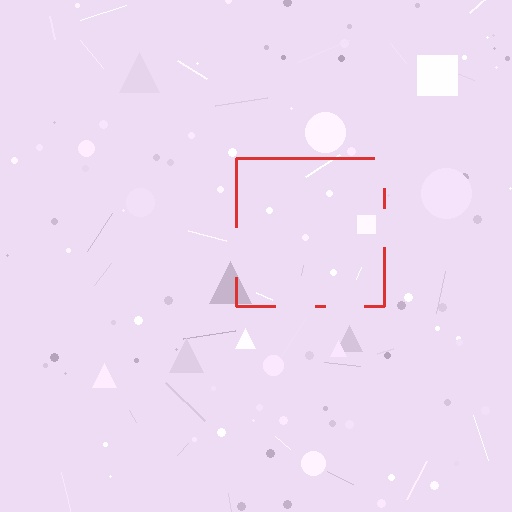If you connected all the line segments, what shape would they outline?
They would outline a square.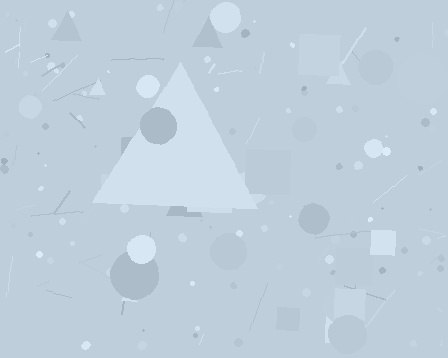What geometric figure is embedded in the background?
A triangle is embedded in the background.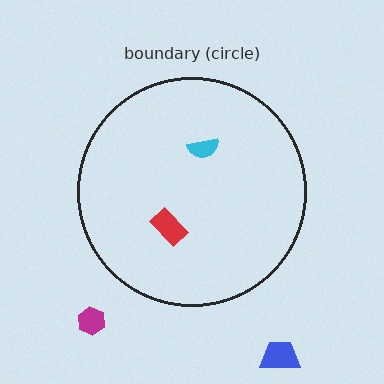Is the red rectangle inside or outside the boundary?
Inside.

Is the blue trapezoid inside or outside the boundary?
Outside.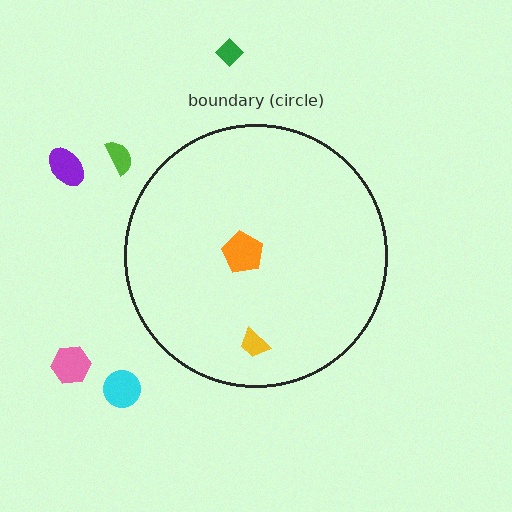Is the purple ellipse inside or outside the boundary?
Outside.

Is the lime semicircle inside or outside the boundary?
Outside.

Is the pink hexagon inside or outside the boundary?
Outside.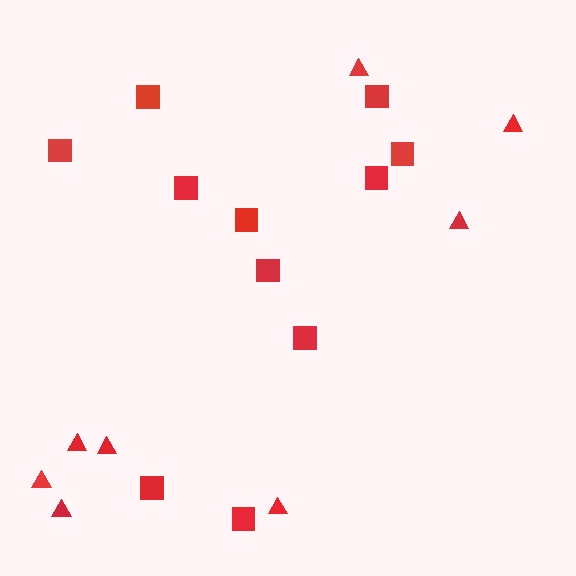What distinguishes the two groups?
There are 2 groups: one group of triangles (8) and one group of squares (11).